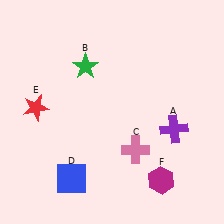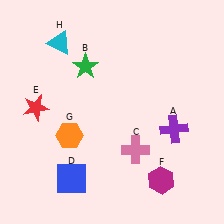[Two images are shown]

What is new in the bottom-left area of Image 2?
An orange hexagon (G) was added in the bottom-left area of Image 2.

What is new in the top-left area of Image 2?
A cyan triangle (H) was added in the top-left area of Image 2.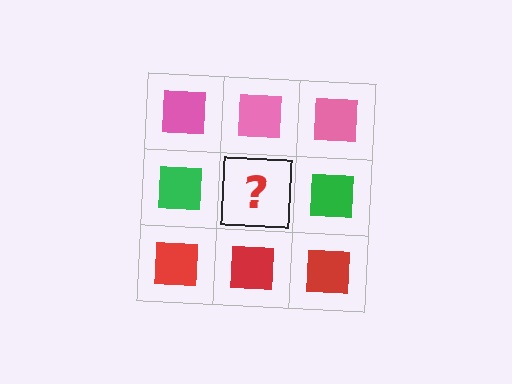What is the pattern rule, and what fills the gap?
The rule is that each row has a consistent color. The gap should be filled with a green square.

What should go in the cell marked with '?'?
The missing cell should contain a green square.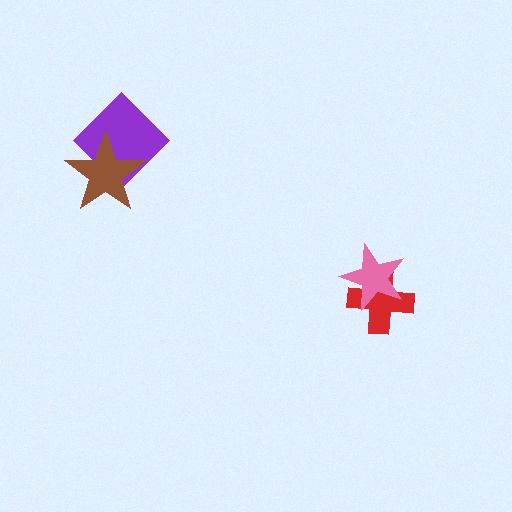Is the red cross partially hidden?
Yes, it is partially covered by another shape.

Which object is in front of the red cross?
The pink star is in front of the red cross.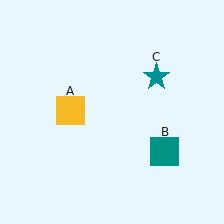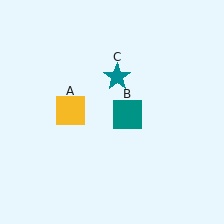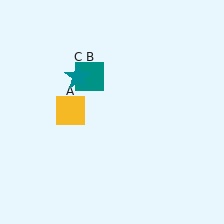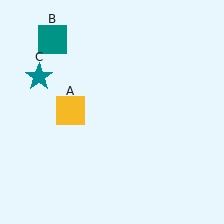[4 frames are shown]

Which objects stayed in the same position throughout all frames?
Yellow square (object A) remained stationary.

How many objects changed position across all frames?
2 objects changed position: teal square (object B), teal star (object C).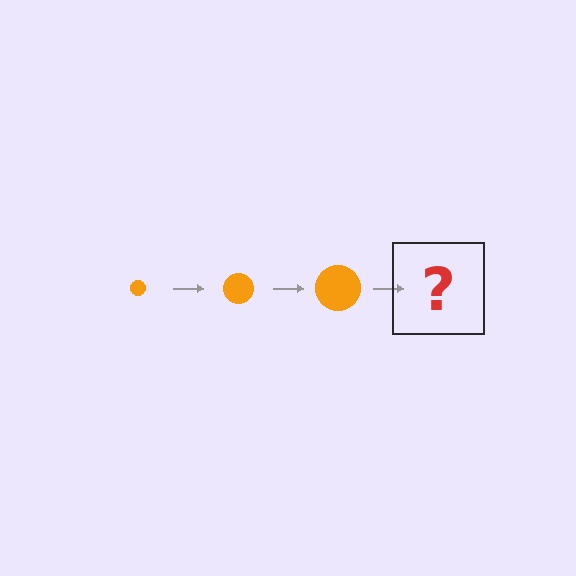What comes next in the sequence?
The next element should be an orange circle, larger than the previous one.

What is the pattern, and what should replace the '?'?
The pattern is that the circle gets progressively larger each step. The '?' should be an orange circle, larger than the previous one.